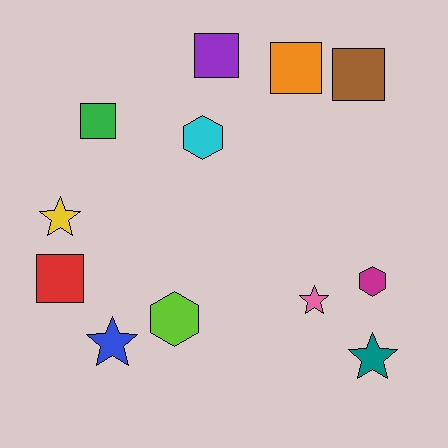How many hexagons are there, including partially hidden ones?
There are 3 hexagons.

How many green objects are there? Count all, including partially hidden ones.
There is 1 green object.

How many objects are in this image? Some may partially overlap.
There are 12 objects.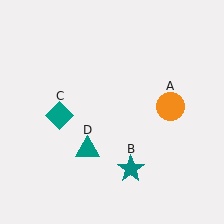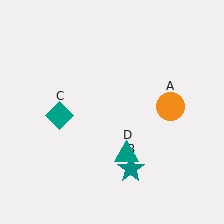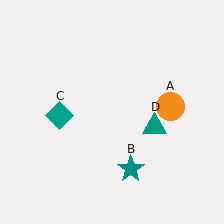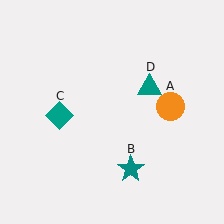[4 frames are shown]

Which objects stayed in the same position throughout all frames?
Orange circle (object A) and teal star (object B) and teal diamond (object C) remained stationary.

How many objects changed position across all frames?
1 object changed position: teal triangle (object D).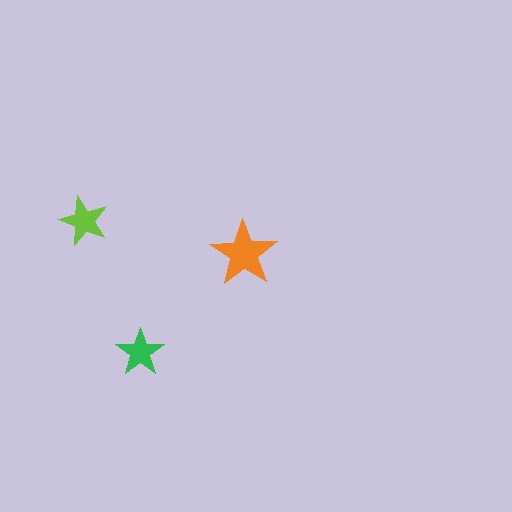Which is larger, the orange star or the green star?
The orange one.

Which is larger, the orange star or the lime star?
The orange one.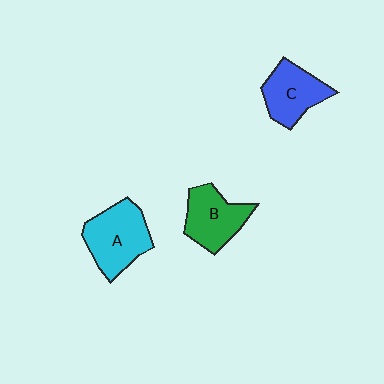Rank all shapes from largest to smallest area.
From largest to smallest: A (cyan), B (green), C (blue).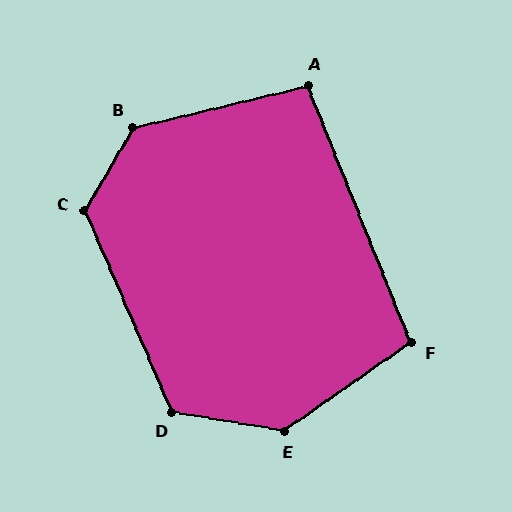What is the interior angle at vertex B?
Approximately 134 degrees (obtuse).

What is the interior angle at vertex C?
Approximately 126 degrees (obtuse).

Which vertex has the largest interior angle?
E, at approximately 135 degrees.